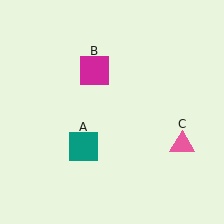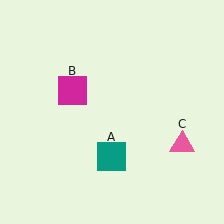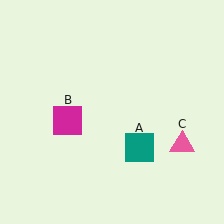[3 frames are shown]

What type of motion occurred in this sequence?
The teal square (object A), magenta square (object B) rotated counterclockwise around the center of the scene.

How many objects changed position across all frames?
2 objects changed position: teal square (object A), magenta square (object B).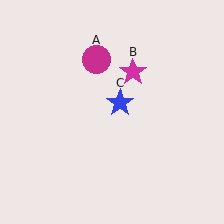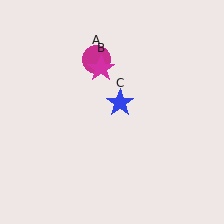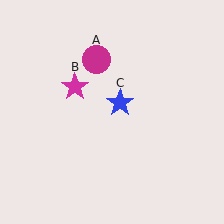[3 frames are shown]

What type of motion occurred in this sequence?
The magenta star (object B) rotated counterclockwise around the center of the scene.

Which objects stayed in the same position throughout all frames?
Magenta circle (object A) and blue star (object C) remained stationary.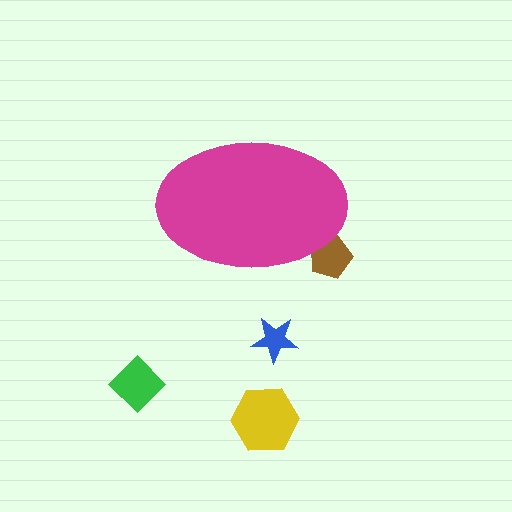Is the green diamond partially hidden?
No, the green diamond is fully visible.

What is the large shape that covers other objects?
A magenta ellipse.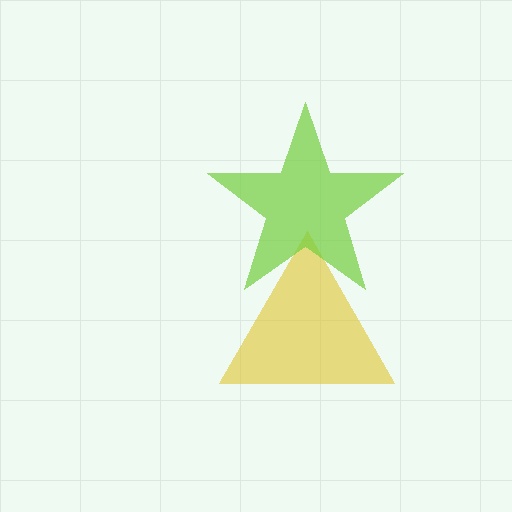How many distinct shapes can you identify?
There are 2 distinct shapes: a yellow triangle, a lime star.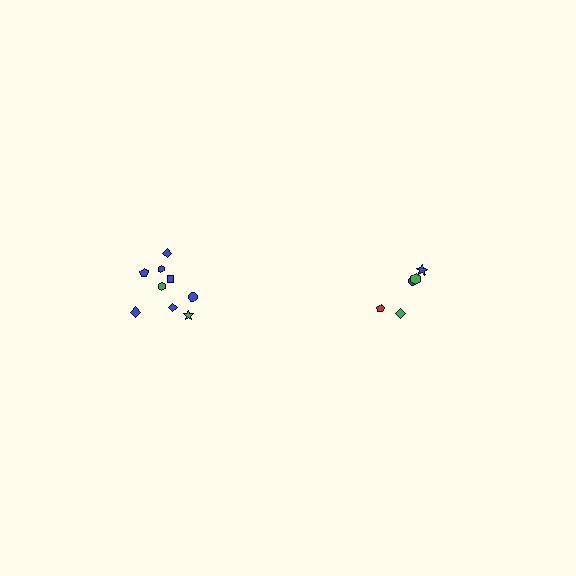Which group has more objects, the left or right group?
The left group.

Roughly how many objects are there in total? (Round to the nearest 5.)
Roughly 15 objects in total.